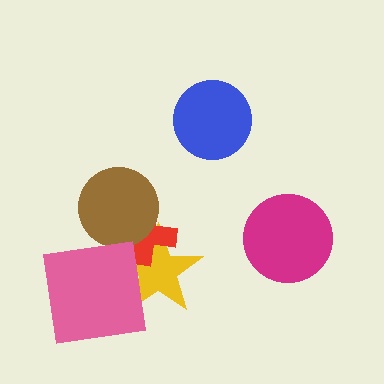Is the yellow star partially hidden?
Yes, it is partially covered by another shape.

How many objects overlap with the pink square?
1 object overlaps with the pink square.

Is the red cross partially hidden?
Yes, it is partially covered by another shape.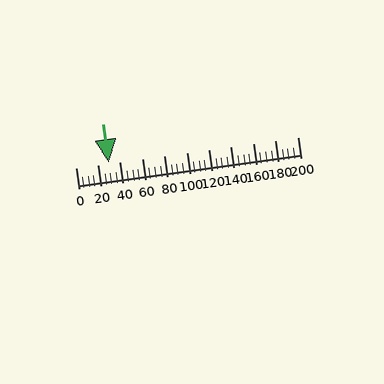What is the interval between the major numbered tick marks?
The major tick marks are spaced 20 units apart.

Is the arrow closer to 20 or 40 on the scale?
The arrow is closer to 40.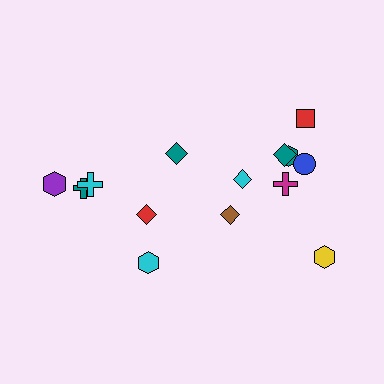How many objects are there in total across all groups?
There are 14 objects.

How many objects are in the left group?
There are 6 objects.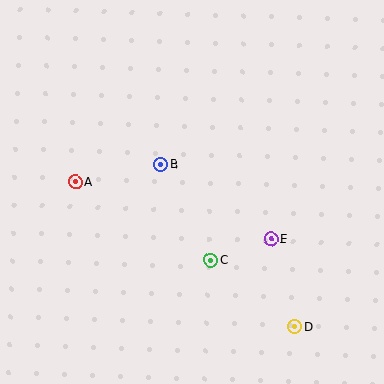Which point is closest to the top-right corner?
Point E is closest to the top-right corner.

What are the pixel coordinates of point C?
Point C is at (211, 260).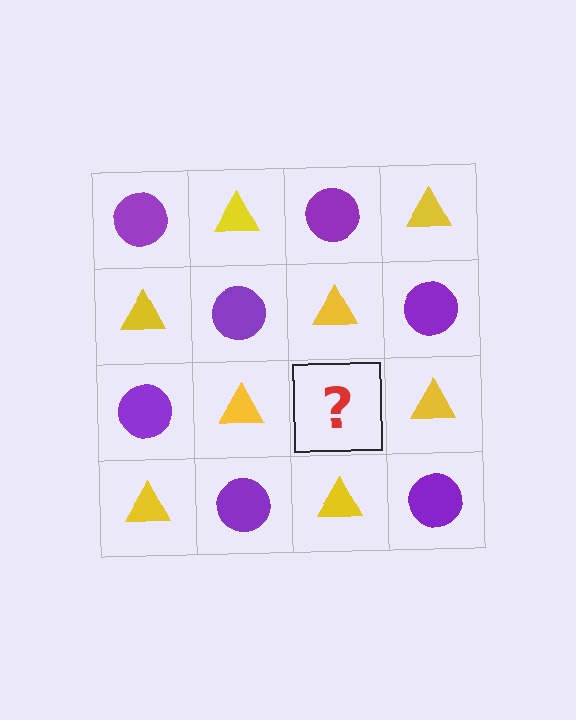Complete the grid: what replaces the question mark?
The question mark should be replaced with a purple circle.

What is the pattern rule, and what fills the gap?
The rule is that it alternates purple circle and yellow triangle in a checkerboard pattern. The gap should be filled with a purple circle.